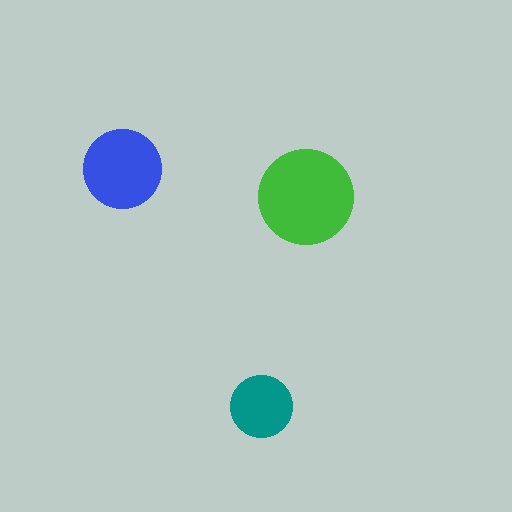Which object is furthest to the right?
The green circle is rightmost.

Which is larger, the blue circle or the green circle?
The green one.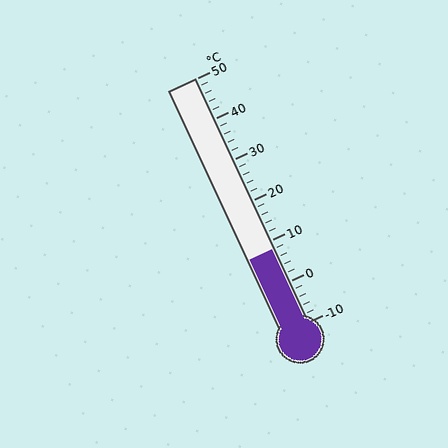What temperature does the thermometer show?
The thermometer shows approximately 8°C.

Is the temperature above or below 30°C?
The temperature is below 30°C.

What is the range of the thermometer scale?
The thermometer scale ranges from -10°C to 50°C.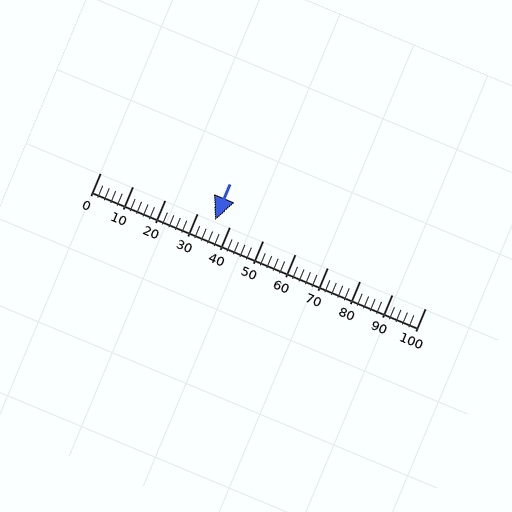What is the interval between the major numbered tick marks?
The major tick marks are spaced 10 units apart.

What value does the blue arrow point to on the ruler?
The blue arrow points to approximately 35.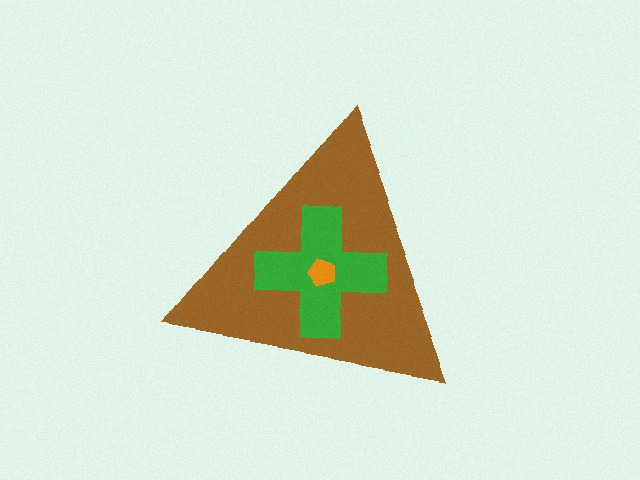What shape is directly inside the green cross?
The orange pentagon.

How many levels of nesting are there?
3.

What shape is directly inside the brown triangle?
The green cross.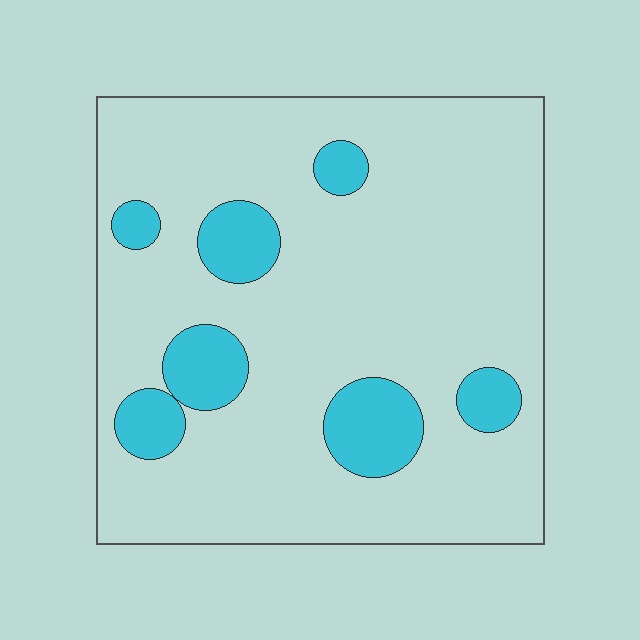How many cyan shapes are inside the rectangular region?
7.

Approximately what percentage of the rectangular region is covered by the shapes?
Approximately 15%.